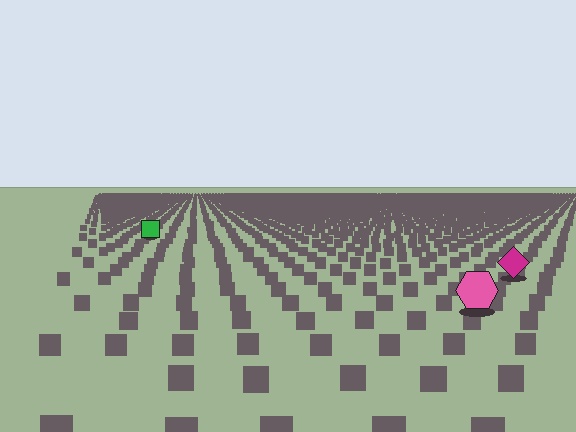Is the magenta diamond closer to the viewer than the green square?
Yes. The magenta diamond is closer — you can tell from the texture gradient: the ground texture is coarser near it.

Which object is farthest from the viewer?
The green square is farthest from the viewer. It appears smaller and the ground texture around it is denser.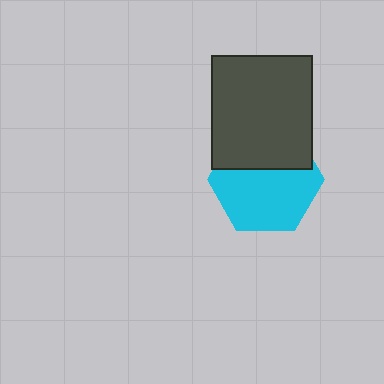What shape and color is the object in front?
The object in front is a dark gray rectangle.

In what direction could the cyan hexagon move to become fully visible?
The cyan hexagon could move down. That would shift it out from behind the dark gray rectangle entirely.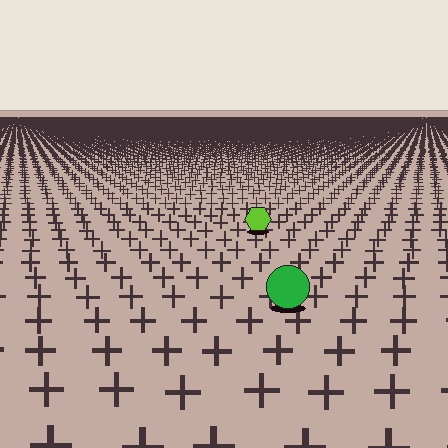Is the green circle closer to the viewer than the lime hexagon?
Yes. The green circle is closer — you can tell from the texture gradient: the ground texture is coarser near it.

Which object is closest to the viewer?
The green circle is closest. The texture marks near it are larger and more spread out.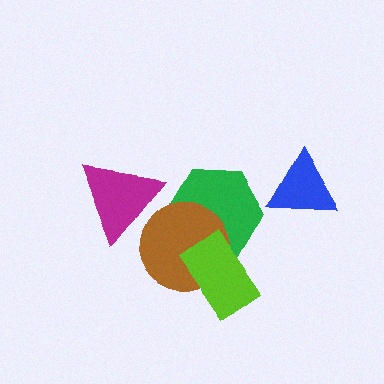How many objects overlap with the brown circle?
3 objects overlap with the brown circle.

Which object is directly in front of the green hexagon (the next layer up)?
The brown circle is directly in front of the green hexagon.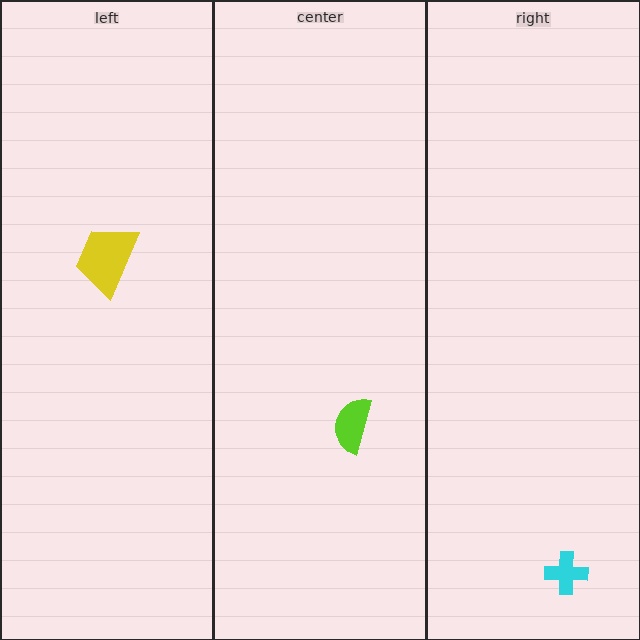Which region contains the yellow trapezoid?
The left region.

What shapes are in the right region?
The cyan cross.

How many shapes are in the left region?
1.